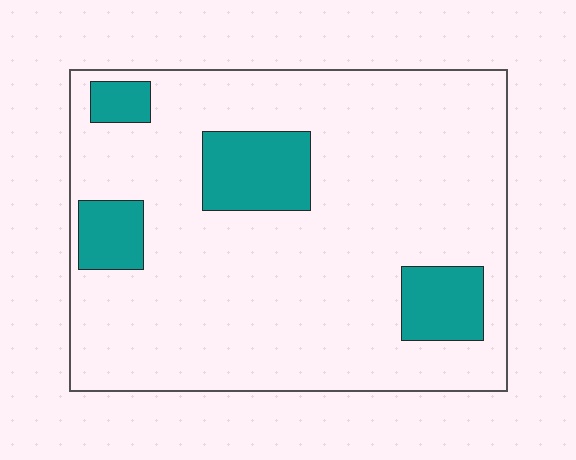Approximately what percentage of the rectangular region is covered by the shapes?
Approximately 15%.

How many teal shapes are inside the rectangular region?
4.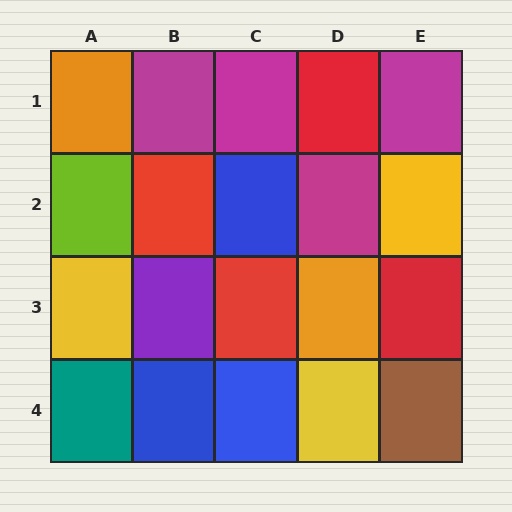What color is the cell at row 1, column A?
Orange.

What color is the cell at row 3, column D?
Orange.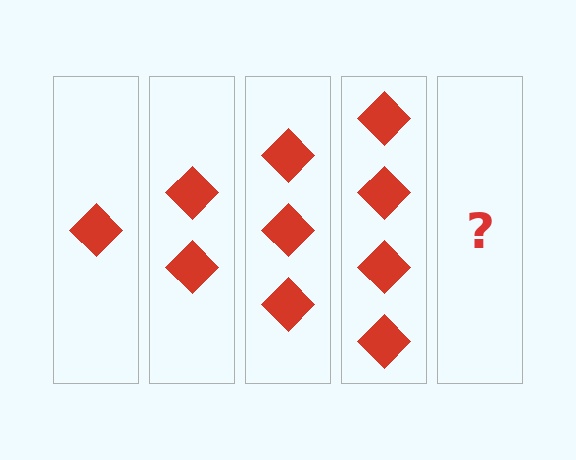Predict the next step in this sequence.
The next step is 5 diamonds.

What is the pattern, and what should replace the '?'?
The pattern is that each step adds one more diamond. The '?' should be 5 diamonds.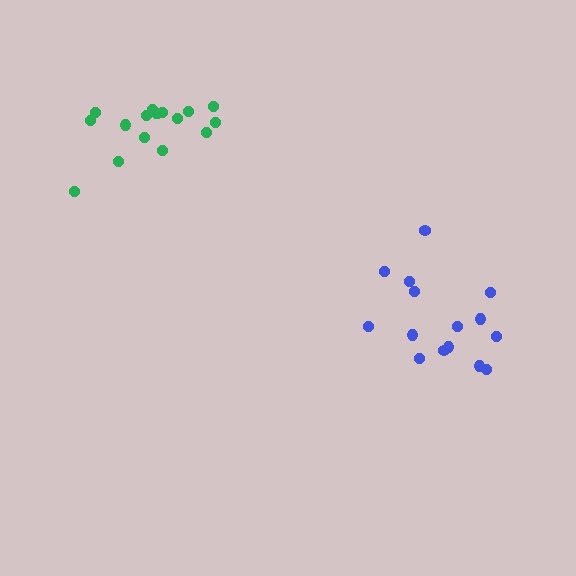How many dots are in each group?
Group 1: 17 dots, Group 2: 15 dots (32 total).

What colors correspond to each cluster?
The clusters are colored: green, blue.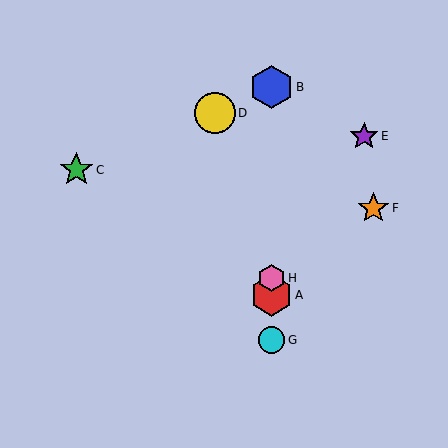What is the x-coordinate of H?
Object H is at x≈271.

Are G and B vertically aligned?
Yes, both are at x≈271.